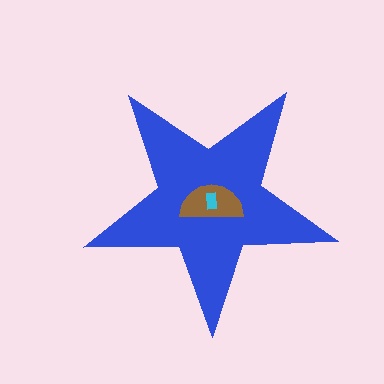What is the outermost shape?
The blue star.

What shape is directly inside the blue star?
The brown semicircle.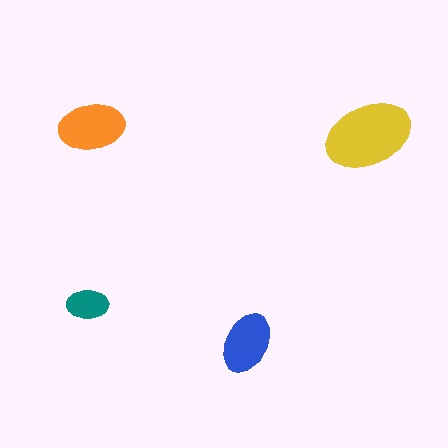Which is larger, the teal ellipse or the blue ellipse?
The blue one.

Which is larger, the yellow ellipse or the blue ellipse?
The yellow one.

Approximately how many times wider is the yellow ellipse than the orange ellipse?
About 1.5 times wider.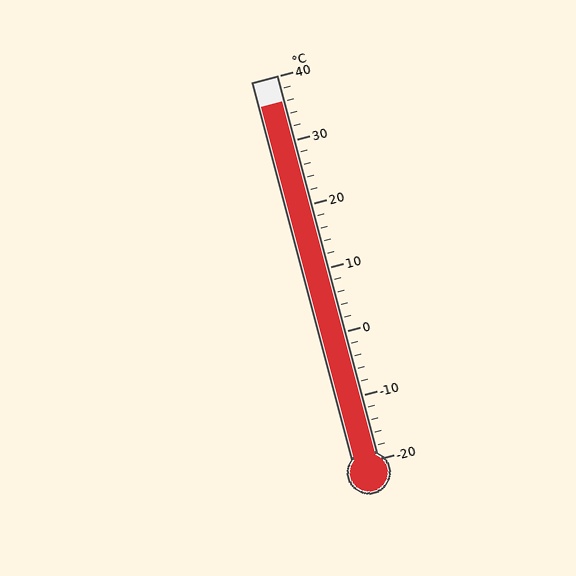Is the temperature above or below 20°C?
The temperature is above 20°C.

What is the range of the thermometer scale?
The thermometer scale ranges from -20°C to 40°C.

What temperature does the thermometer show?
The thermometer shows approximately 36°C.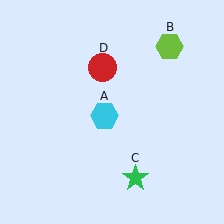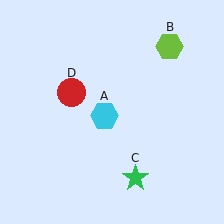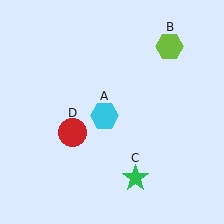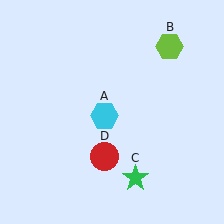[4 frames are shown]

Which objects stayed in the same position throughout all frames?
Cyan hexagon (object A) and lime hexagon (object B) and green star (object C) remained stationary.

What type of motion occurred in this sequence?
The red circle (object D) rotated counterclockwise around the center of the scene.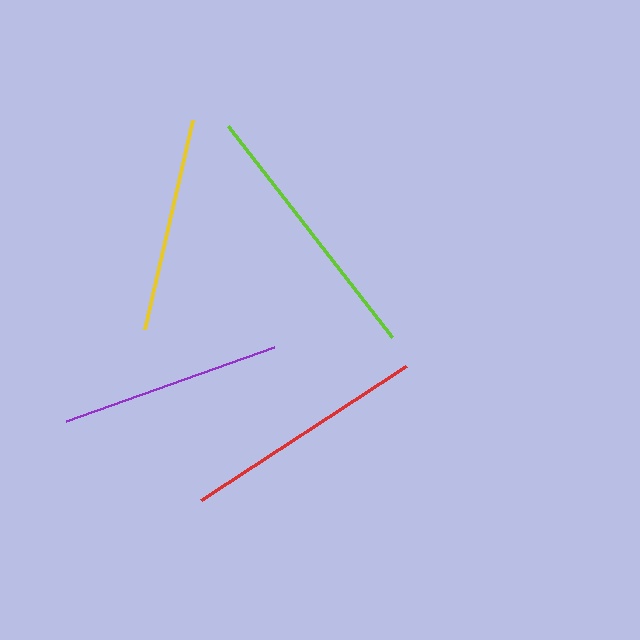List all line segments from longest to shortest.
From longest to shortest: lime, red, purple, yellow.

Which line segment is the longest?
The lime line is the longest at approximately 268 pixels.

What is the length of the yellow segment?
The yellow segment is approximately 214 pixels long.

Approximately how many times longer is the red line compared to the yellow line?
The red line is approximately 1.1 times the length of the yellow line.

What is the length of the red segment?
The red segment is approximately 245 pixels long.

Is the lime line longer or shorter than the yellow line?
The lime line is longer than the yellow line.